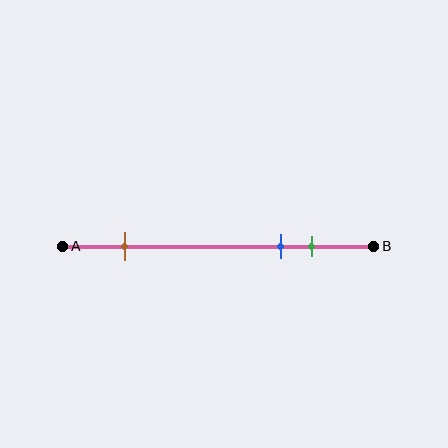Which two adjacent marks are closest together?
The blue and green marks are the closest adjacent pair.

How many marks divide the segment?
There are 3 marks dividing the segment.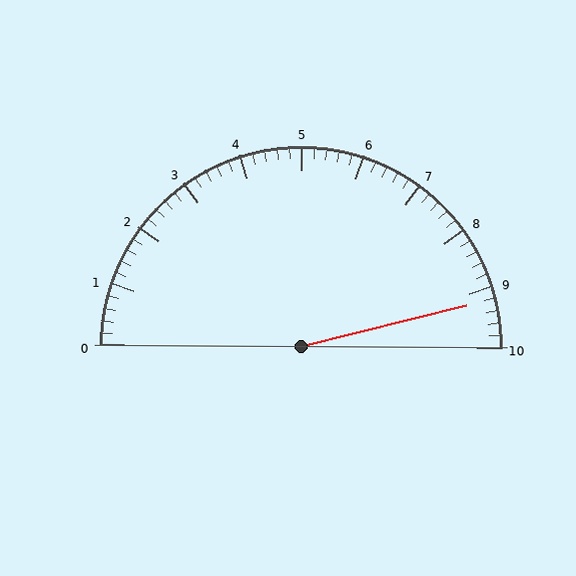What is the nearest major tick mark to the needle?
The nearest major tick mark is 9.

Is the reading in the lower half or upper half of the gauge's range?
The reading is in the upper half of the range (0 to 10).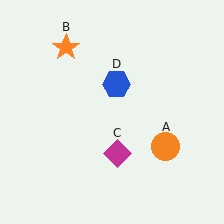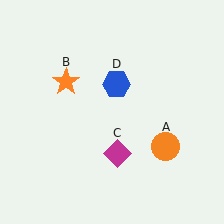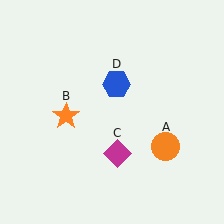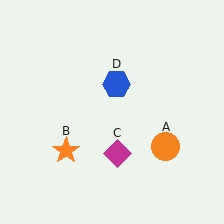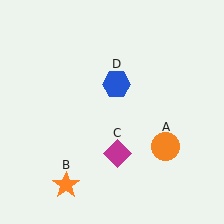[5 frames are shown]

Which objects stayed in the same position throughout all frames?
Orange circle (object A) and magenta diamond (object C) and blue hexagon (object D) remained stationary.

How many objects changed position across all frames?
1 object changed position: orange star (object B).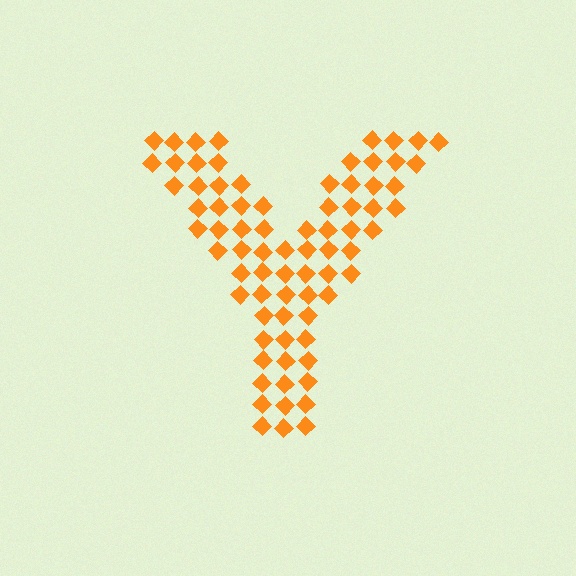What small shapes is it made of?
It is made of small diamonds.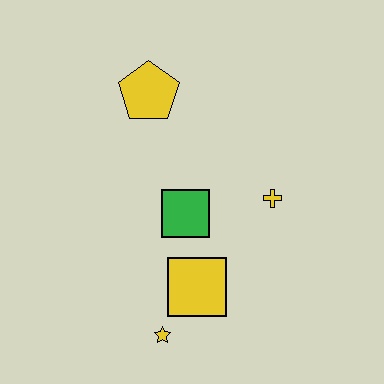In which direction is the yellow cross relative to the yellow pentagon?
The yellow cross is to the right of the yellow pentagon.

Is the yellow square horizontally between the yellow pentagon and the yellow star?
No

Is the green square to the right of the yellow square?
No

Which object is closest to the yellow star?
The yellow square is closest to the yellow star.